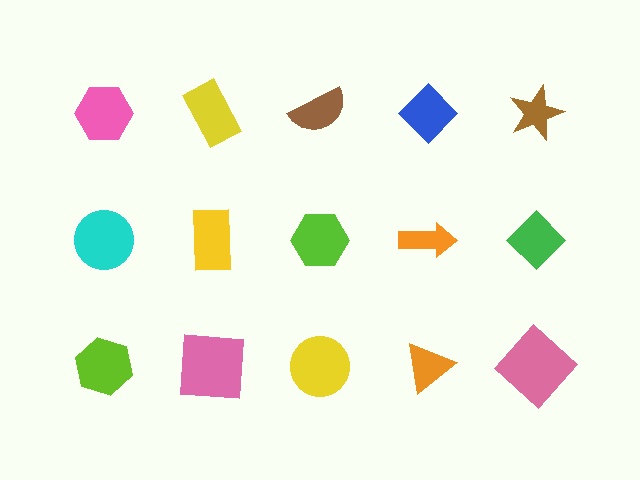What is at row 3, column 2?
A pink square.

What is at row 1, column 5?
A brown star.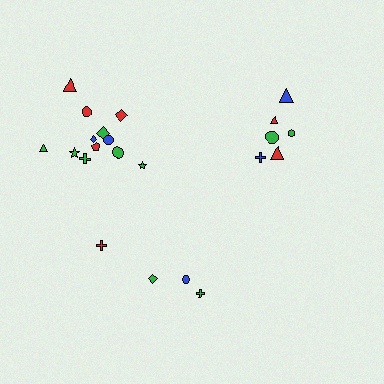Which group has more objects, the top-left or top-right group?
The top-left group.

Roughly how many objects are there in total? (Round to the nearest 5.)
Roughly 20 objects in total.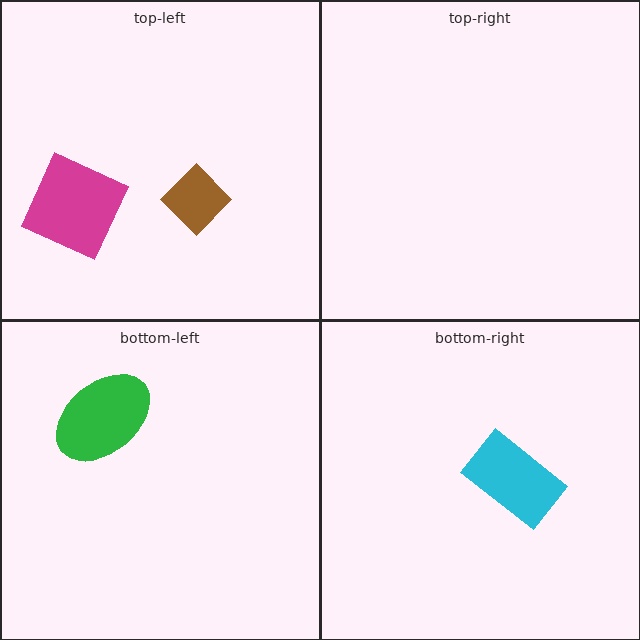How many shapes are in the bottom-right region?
1.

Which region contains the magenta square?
The top-left region.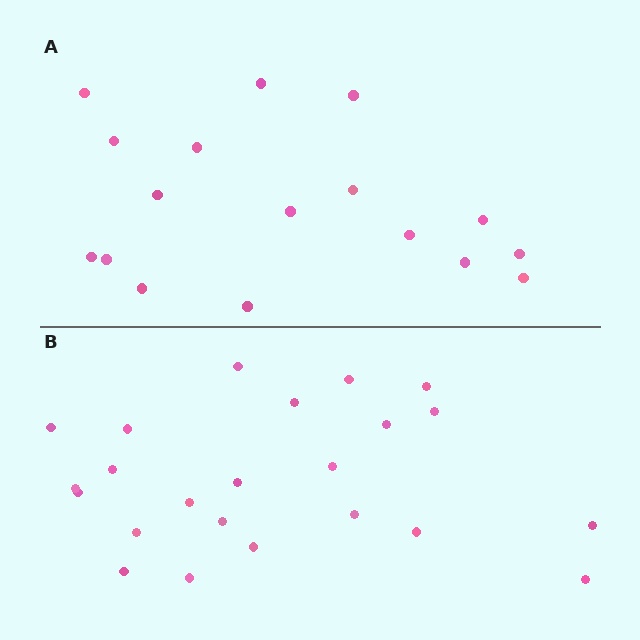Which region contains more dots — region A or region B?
Region B (the bottom region) has more dots.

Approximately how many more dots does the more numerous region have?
Region B has about 6 more dots than region A.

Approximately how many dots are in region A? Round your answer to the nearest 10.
About 20 dots. (The exact count is 17, which rounds to 20.)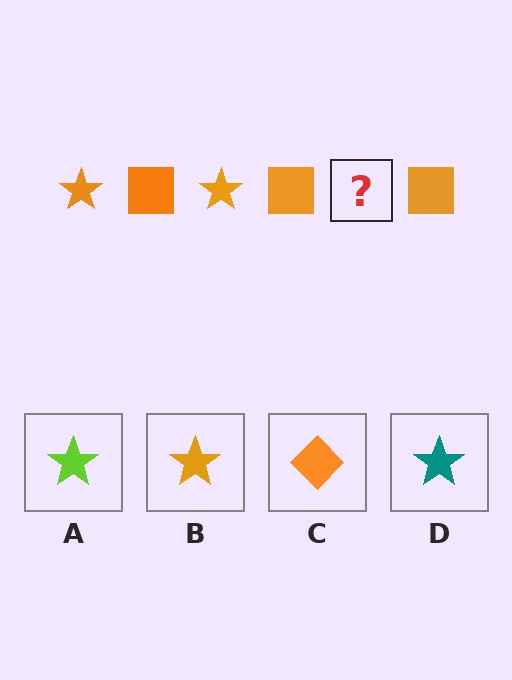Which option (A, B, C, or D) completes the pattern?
B.